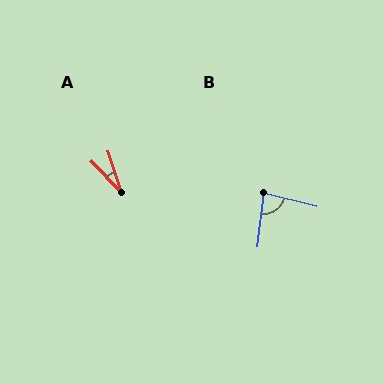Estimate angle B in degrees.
Approximately 83 degrees.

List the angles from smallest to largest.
A (27°), B (83°).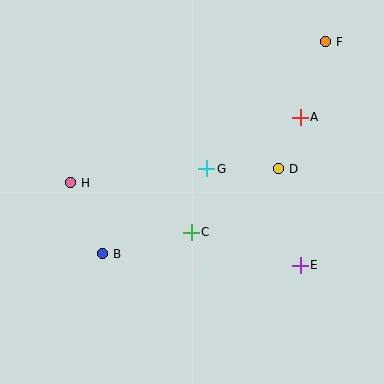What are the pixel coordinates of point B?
Point B is at (103, 254).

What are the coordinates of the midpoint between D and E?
The midpoint between D and E is at (289, 217).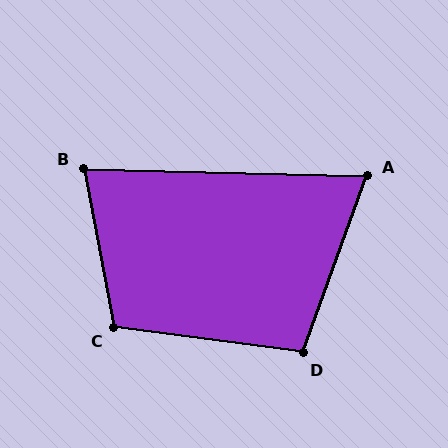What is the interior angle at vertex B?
Approximately 78 degrees (acute).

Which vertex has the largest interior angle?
C, at approximately 108 degrees.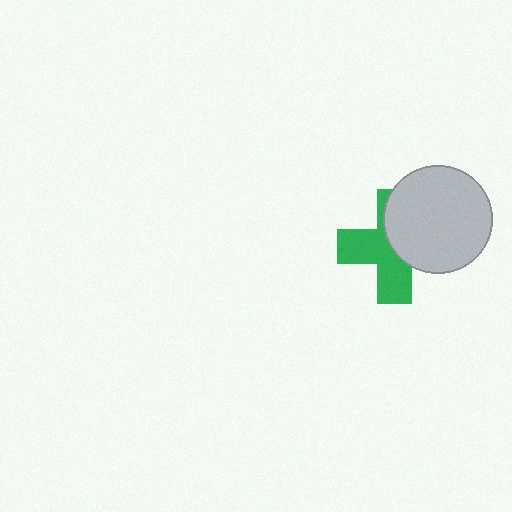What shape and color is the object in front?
The object in front is a light gray circle.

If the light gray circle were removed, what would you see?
You would see the complete green cross.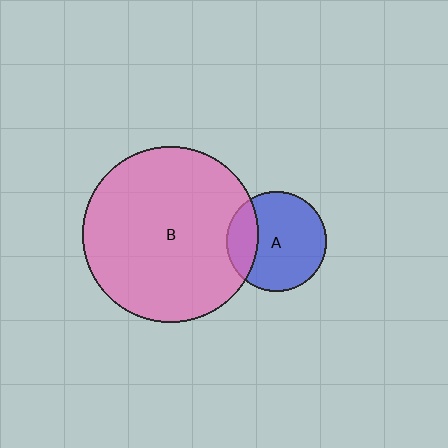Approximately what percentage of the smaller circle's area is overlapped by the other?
Approximately 25%.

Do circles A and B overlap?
Yes.